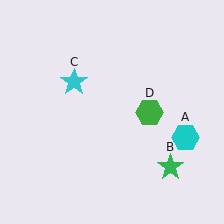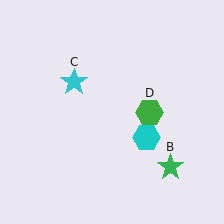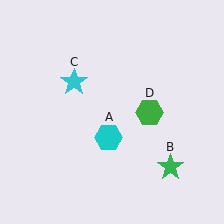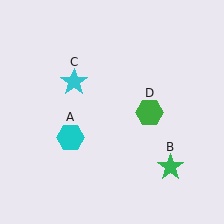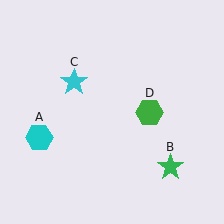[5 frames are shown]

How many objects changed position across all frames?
1 object changed position: cyan hexagon (object A).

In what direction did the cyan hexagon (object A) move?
The cyan hexagon (object A) moved left.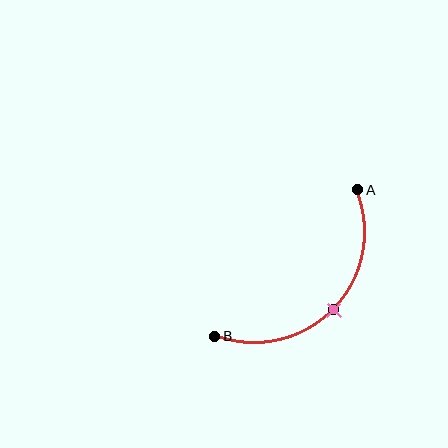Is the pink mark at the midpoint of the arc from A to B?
Yes. The pink mark lies on the arc at equal arc-length from both A and B — it is the arc midpoint.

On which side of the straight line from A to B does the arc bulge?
The arc bulges below and to the right of the straight line connecting A and B.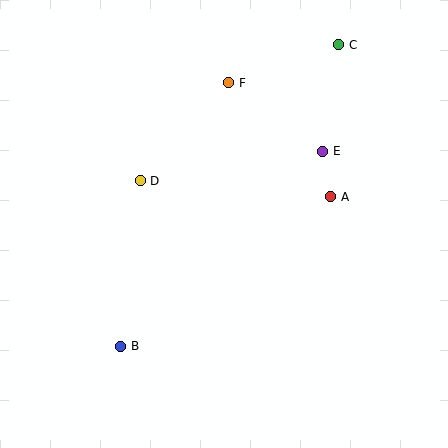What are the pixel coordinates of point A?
Point A is at (331, 197).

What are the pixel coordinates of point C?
Point C is at (339, 45).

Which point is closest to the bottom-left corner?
Point B is closest to the bottom-left corner.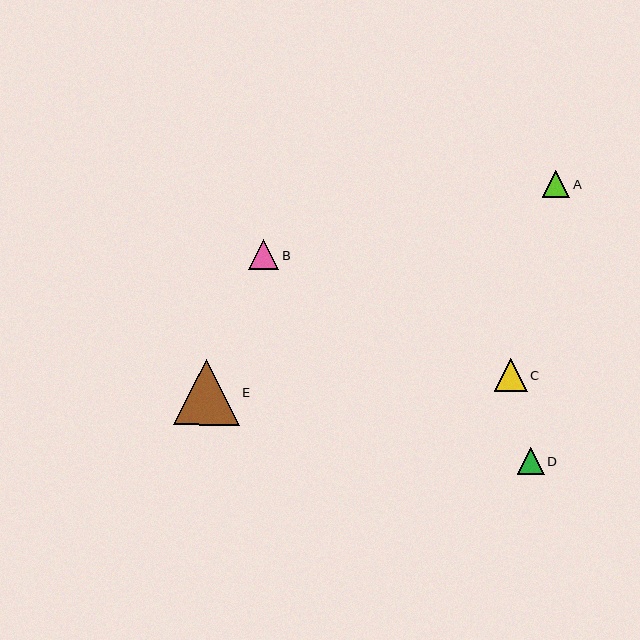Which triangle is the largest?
Triangle E is the largest with a size of approximately 66 pixels.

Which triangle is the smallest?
Triangle D is the smallest with a size of approximately 27 pixels.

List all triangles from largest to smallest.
From largest to smallest: E, C, B, A, D.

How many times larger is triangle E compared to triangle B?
Triangle E is approximately 2.2 times the size of triangle B.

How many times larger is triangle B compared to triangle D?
Triangle B is approximately 1.1 times the size of triangle D.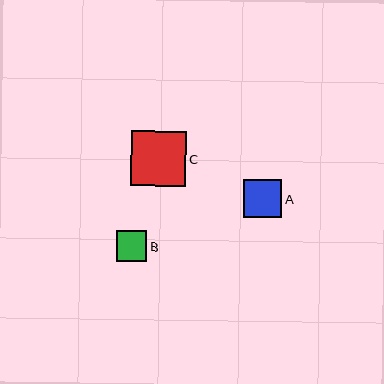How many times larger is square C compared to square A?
Square C is approximately 1.5 times the size of square A.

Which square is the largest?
Square C is the largest with a size of approximately 55 pixels.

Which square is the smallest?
Square B is the smallest with a size of approximately 30 pixels.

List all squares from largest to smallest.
From largest to smallest: C, A, B.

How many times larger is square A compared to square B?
Square A is approximately 1.2 times the size of square B.